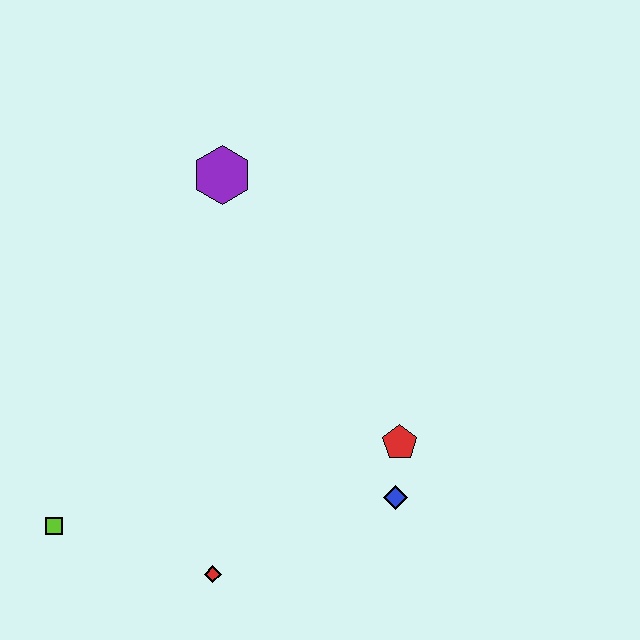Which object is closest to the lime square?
The red diamond is closest to the lime square.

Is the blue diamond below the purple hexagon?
Yes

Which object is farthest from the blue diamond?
The purple hexagon is farthest from the blue diamond.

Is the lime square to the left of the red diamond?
Yes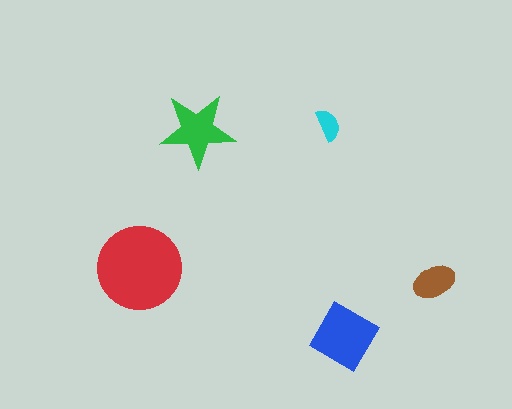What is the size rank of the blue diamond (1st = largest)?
2nd.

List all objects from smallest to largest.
The cyan semicircle, the brown ellipse, the green star, the blue diamond, the red circle.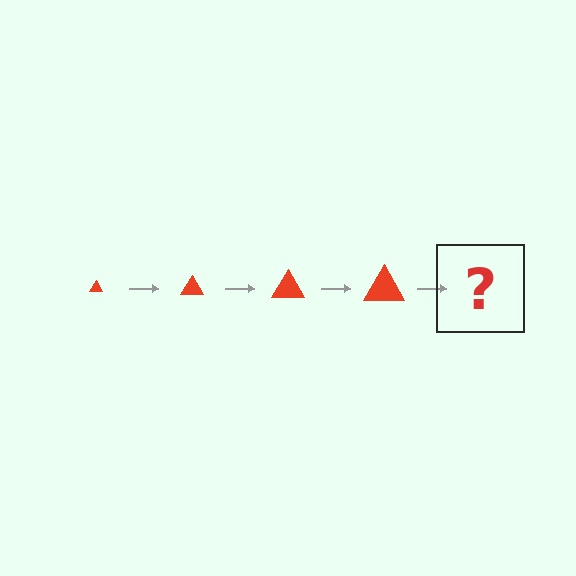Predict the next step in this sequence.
The next step is a red triangle, larger than the previous one.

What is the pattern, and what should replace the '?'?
The pattern is that the triangle gets progressively larger each step. The '?' should be a red triangle, larger than the previous one.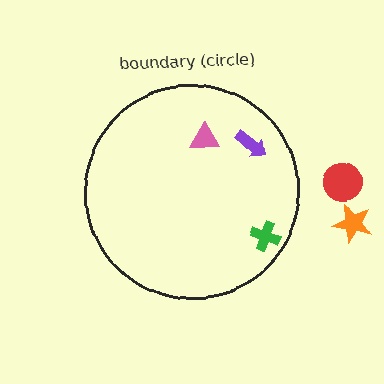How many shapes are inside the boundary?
3 inside, 2 outside.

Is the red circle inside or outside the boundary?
Outside.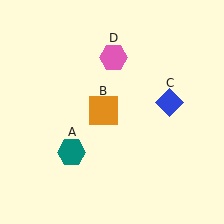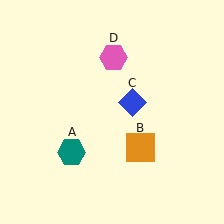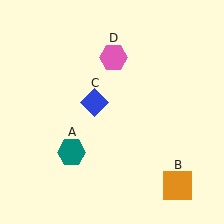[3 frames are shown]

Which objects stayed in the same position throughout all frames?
Teal hexagon (object A) and pink hexagon (object D) remained stationary.